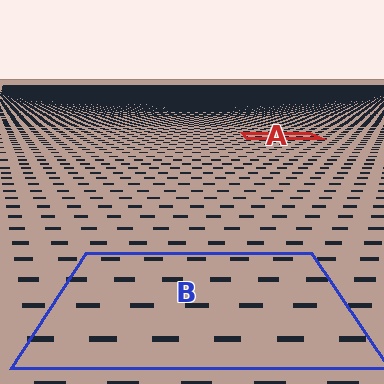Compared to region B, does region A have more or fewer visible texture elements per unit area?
Region A has more texture elements per unit area — they are packed more densely because it is farther away.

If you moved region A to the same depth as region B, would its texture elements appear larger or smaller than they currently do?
They would appear larger. At a closer depth, the same texture elements are projected at a bigger on-screen size.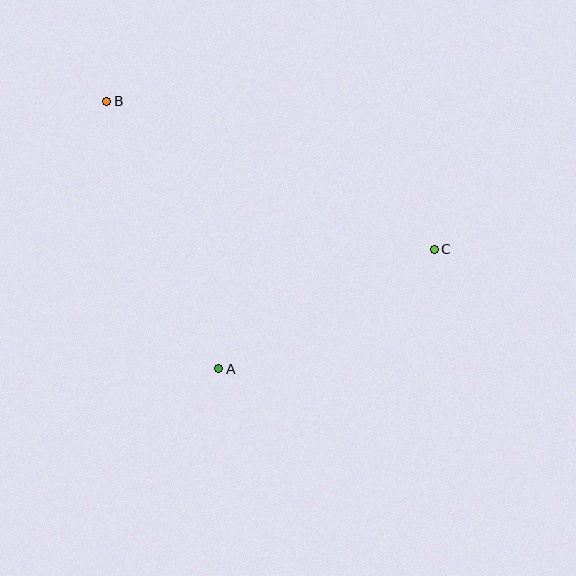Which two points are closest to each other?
Points A and C are closest to each other.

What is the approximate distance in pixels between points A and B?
The distance between A and B is approximately 290 pixels.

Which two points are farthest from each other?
Points B and C are farthest from each other.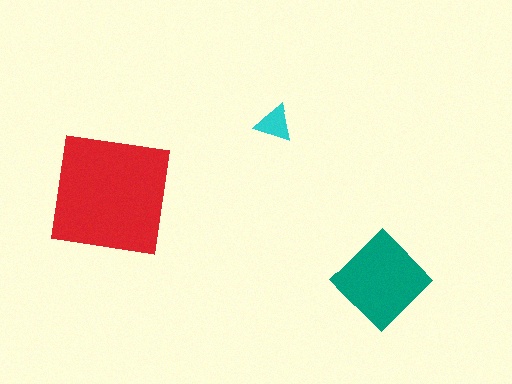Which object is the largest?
The red square.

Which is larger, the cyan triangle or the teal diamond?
The teal diamond.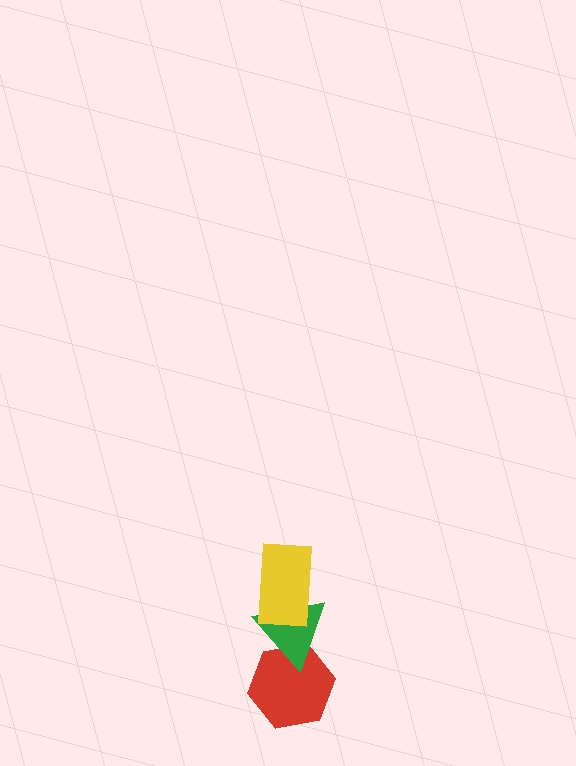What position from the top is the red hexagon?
The red hexagon is 3rd from the top.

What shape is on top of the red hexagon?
The green triangle is on top of the red hexagon.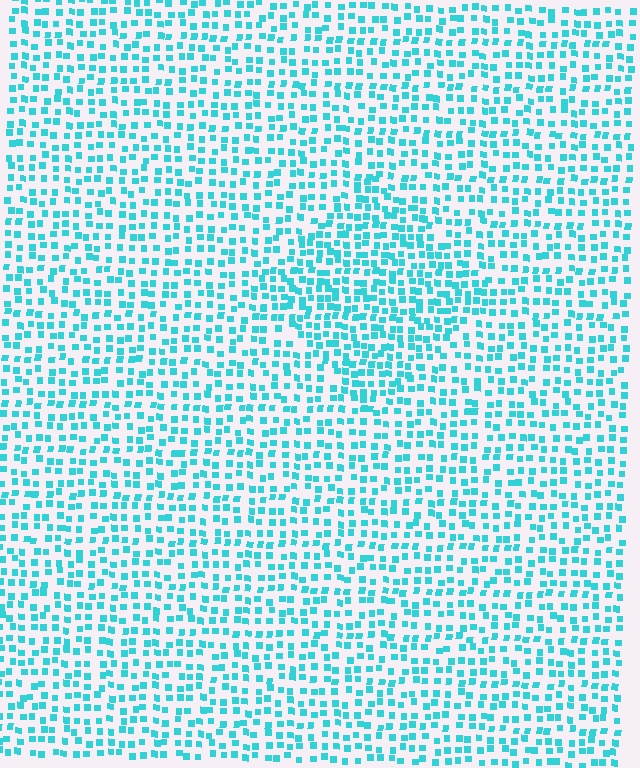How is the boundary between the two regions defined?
The boundary is defined by a change in element density (approximately 1.5x ratio). All elements are the same color, size, and shape.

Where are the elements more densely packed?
The elements are more densely packed inside the diamond boundary.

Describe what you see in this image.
The image contains small cyan elements arranged at two different densities. A diamond-shaped region is visible where the elements are more densely packed than the surrounding area.